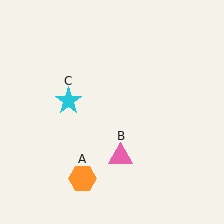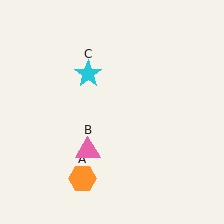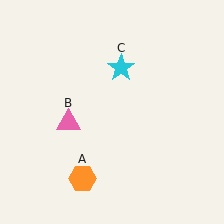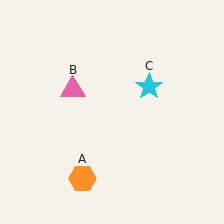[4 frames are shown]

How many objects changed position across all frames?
2 objects changed position: pink triangle (object B), cyan star (object C).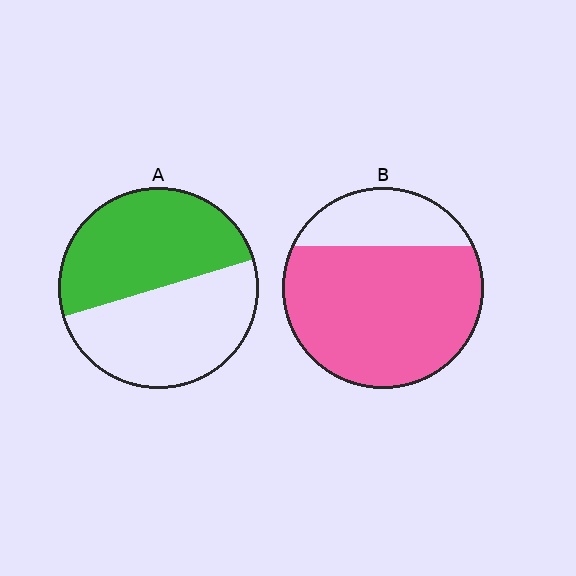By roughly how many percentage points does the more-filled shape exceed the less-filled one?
By roughly 25 percentage points (B over A).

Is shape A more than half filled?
Roughly half.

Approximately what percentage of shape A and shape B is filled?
A is approximately 50% and B is approximately 75%.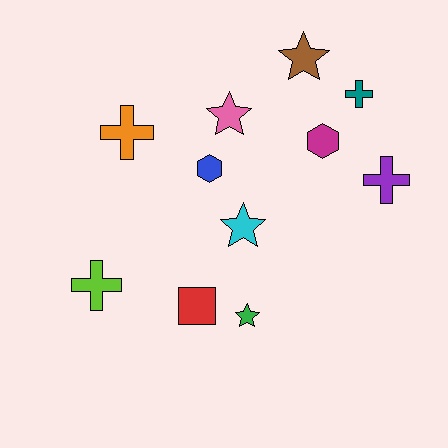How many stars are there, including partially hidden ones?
There are 4 stars.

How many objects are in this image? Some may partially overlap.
There are 11 objects.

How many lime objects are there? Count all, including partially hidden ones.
There is 1 lime object.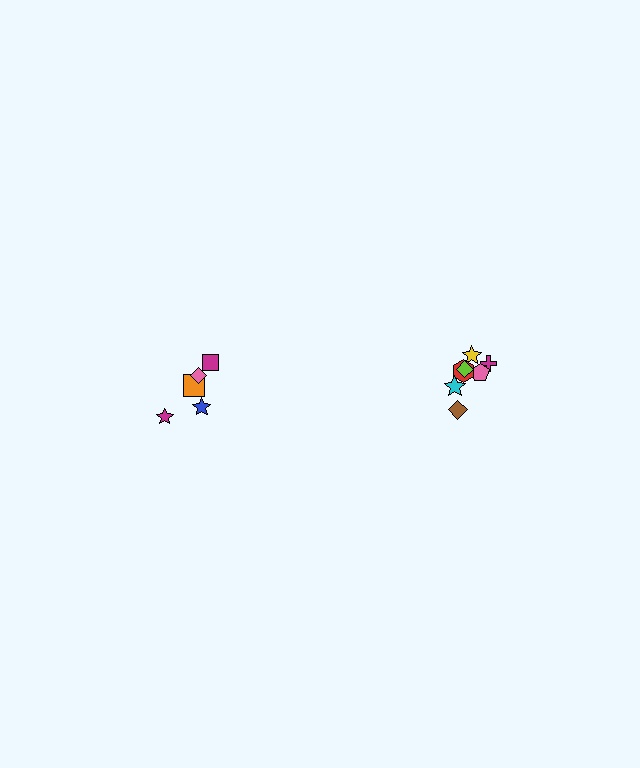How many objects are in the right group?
There are 7 objects.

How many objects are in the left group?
There are 5 objects.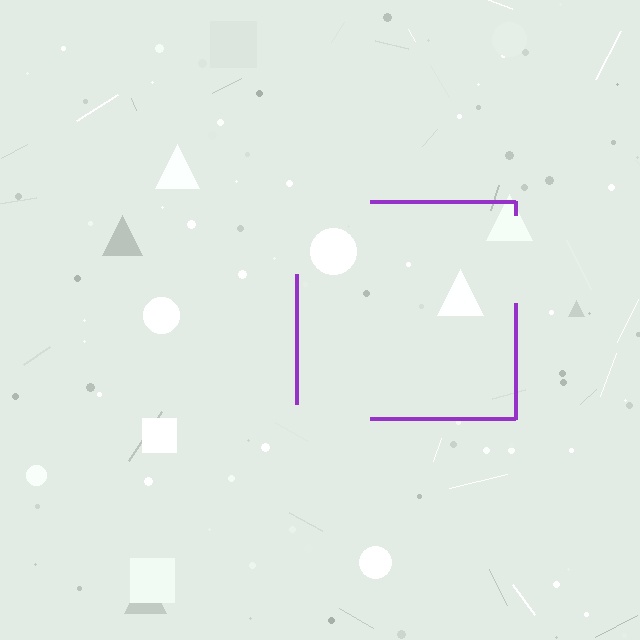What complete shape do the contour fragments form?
The contour fragments form a square.